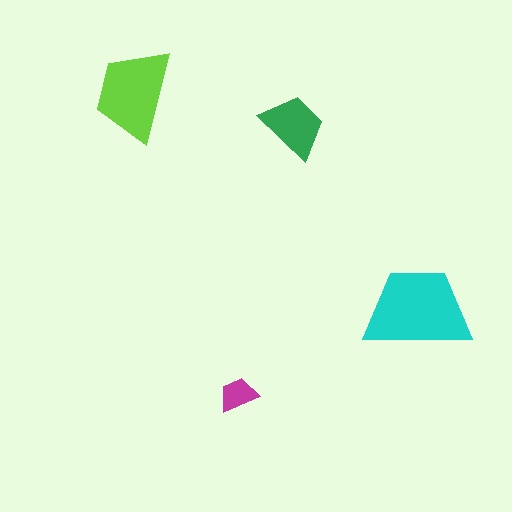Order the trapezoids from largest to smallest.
the cyan one, the lime one, the green one, the magenta one.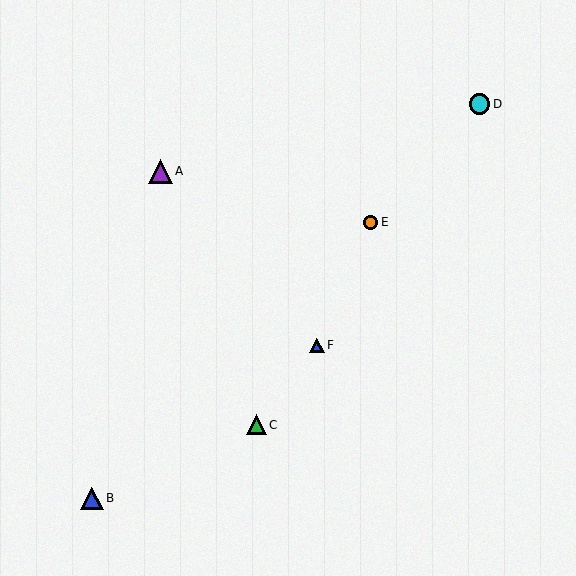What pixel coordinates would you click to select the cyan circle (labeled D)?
Click at (480, 104) to select the cyan circle D.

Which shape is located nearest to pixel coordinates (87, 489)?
The blue triangle (labeled B) at (92, 498) is nearest to that location.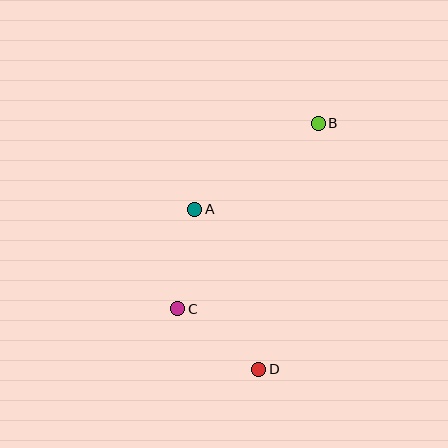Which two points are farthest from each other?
Points B and D are farthest from each other.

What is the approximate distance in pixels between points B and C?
The distance between B and C is approximately 233 pixels.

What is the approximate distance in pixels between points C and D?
The distance between C and D is approximately 101 pixels.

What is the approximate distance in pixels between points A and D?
The distance between A and D is approximately 172 pixels.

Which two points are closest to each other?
Points A and C are closest to each other.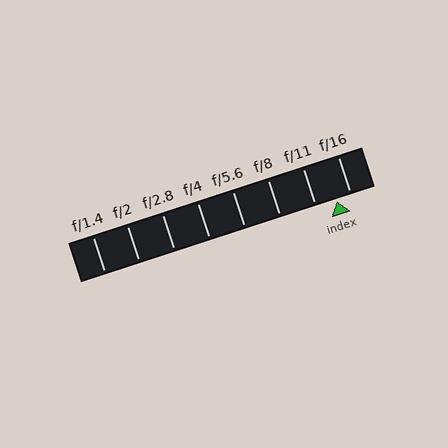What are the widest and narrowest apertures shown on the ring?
The widest aperture shown is f/1.4 and the narrowest is f/16.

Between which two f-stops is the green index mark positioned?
The index mark is between f/11 and f/16.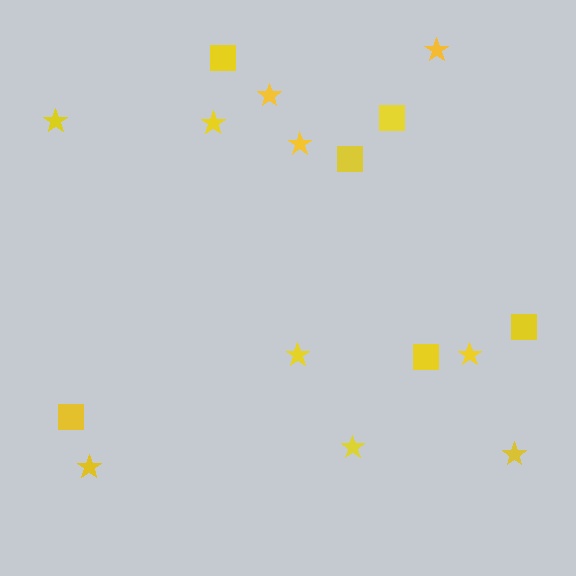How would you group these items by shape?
There are 2 groups: one group of stars (10) and one group of squares (6).